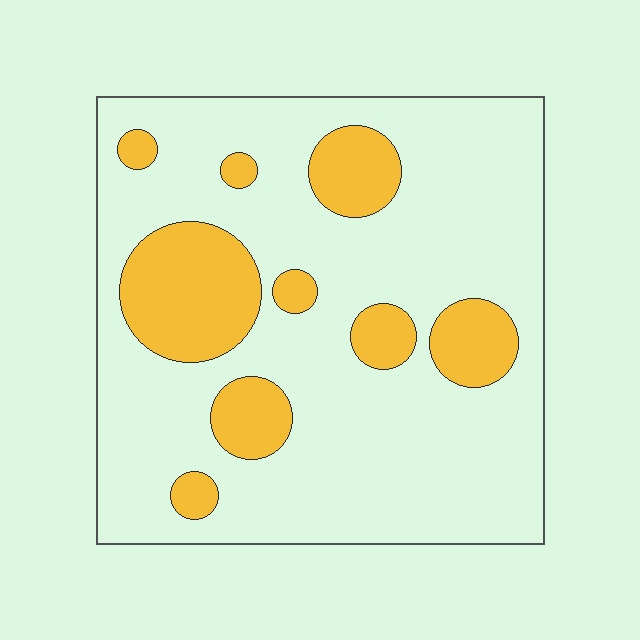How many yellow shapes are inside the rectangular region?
9.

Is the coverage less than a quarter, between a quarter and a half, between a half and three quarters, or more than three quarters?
Less than a quarter.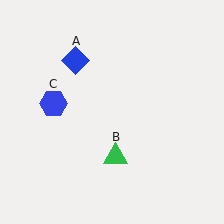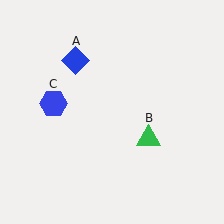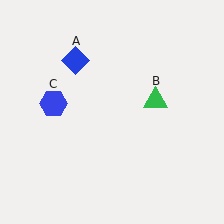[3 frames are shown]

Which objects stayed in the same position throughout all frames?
Blue diamond (object A) and blue hexagon (object C) remained stationary.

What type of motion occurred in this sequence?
The green triangle (object B) rotated counterclockwise around the center of the scene.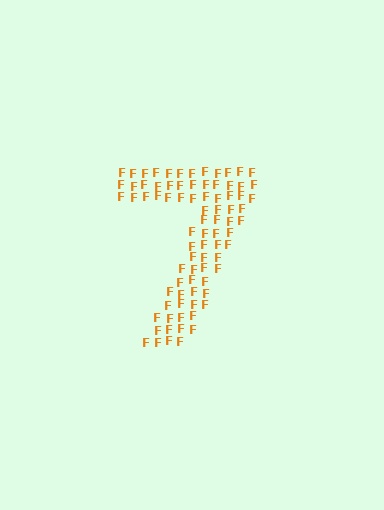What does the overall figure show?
The overall figure shows the digit 7.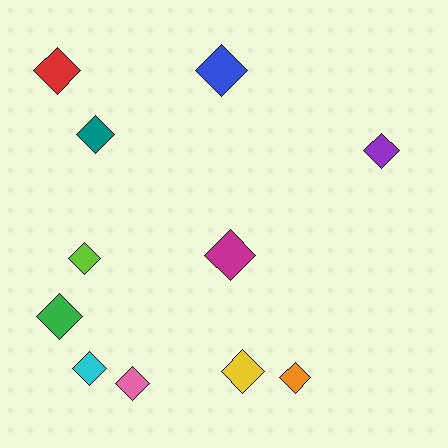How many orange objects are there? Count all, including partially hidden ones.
There is 1 orange object.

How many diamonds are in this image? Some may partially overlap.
There are 11 diamonds.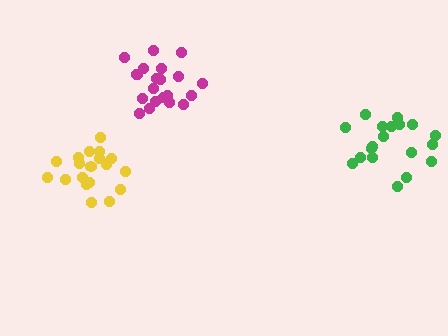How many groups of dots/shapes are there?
There are 3 groups.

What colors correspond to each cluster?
The clusters are colored: yellow, magenta, green.